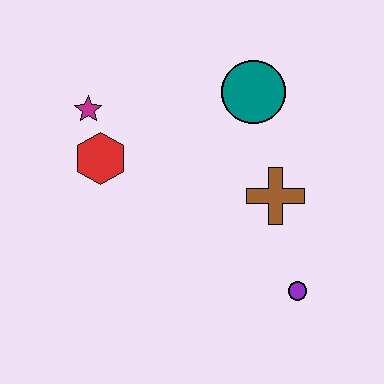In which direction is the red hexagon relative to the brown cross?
The red hexagon is to the left of the brown cross.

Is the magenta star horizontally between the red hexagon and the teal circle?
No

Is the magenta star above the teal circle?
No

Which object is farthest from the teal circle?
The purple circle is farthest from the teal circle.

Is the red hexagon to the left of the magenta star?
No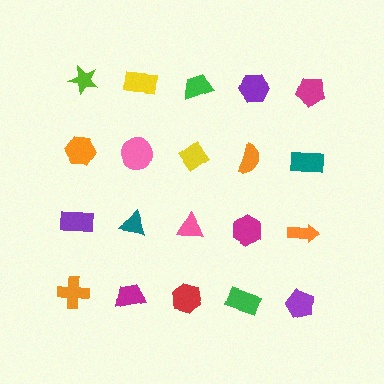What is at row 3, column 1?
A purple rectangle.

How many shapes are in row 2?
5 shapes.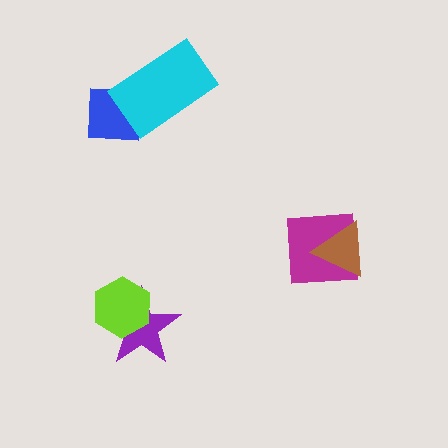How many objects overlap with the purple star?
1 object overlaps with the purple star.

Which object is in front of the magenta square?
The brown triangle is in front of the magenta square.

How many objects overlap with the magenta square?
1 object overlaps with the magenta square.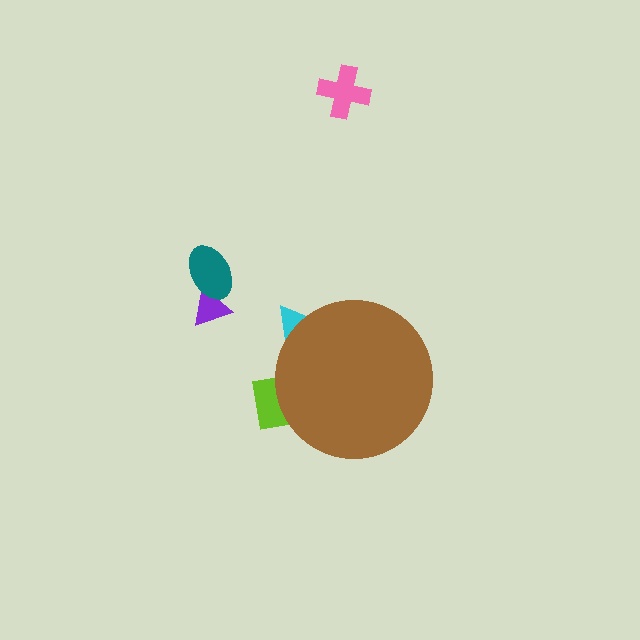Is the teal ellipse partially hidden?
No, the teal ellipse is fully visible.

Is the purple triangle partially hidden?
No, the purple triangle is fully visible.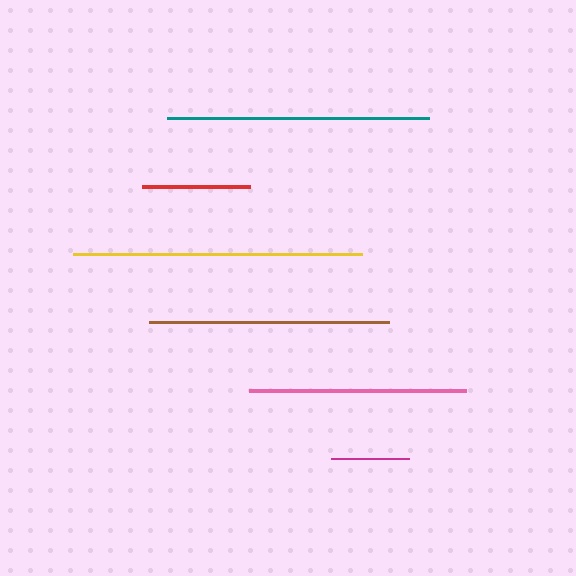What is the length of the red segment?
The red segment is approximately 108 pixels long.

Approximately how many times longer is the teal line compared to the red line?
The teal line is approximately 2.4 times the length of the red line.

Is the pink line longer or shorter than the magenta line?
The pink line is longer than the magenta line.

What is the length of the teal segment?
The teal segment is approximately 261 pixels long.